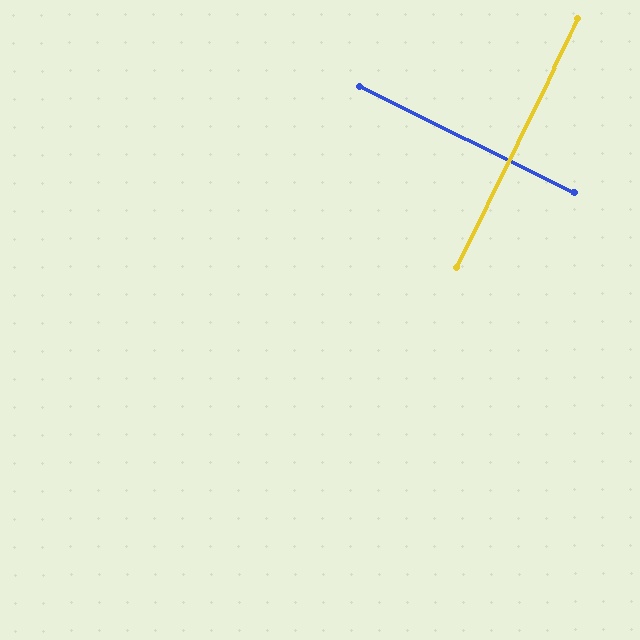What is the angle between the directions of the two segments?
Approximately 90 degrees.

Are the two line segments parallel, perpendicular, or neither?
Perpendicular — they meet at approximately 90°.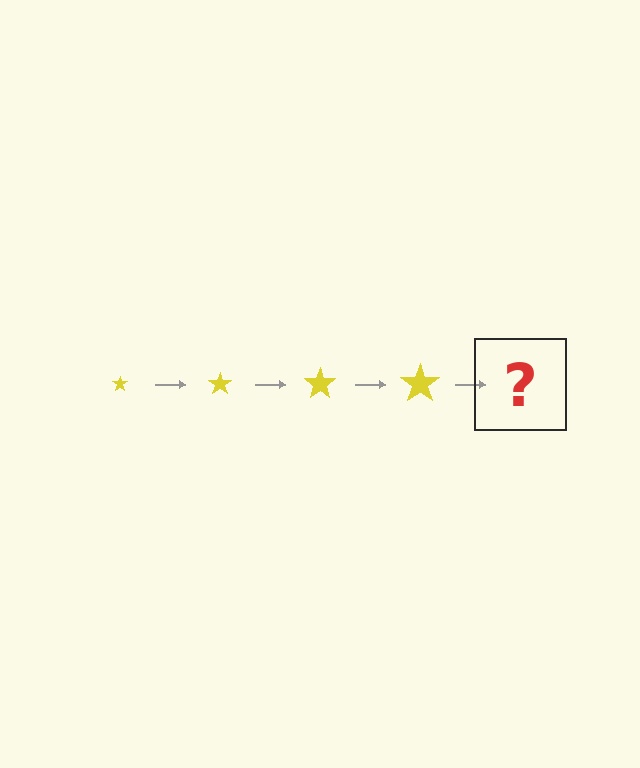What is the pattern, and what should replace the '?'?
The pattern is that the star gets progressively larger each step. The '?' should be a yellow star, larger than the previous one.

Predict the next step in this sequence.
The next step is a yellow star, larger than the previous one.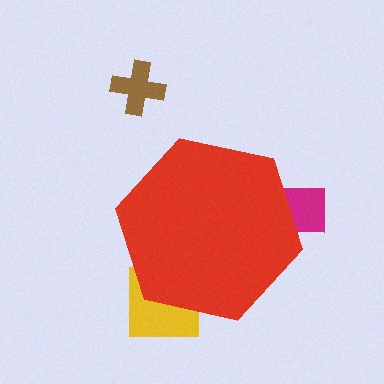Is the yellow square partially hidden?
Yes, the yellow square is partially hidden behind the red hexagon.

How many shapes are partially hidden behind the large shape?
2 shapes are partially hidden.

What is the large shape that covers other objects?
A red hexagon.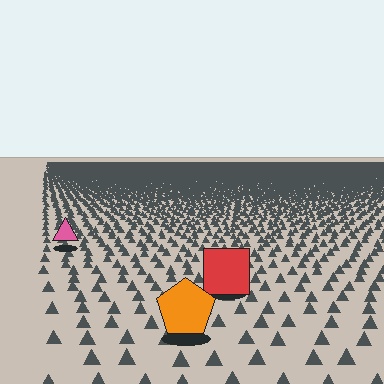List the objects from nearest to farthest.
From nearest to farthest: the orange pentagon, the red square, the pink triangle.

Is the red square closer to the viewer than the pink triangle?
Yes. The red square is closer — you can tell from the texture gradient: the ground texture is coarser near it.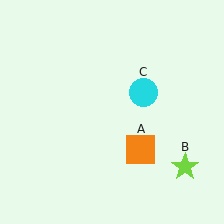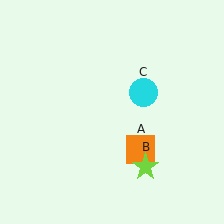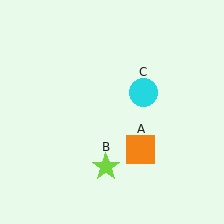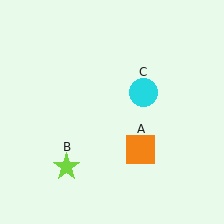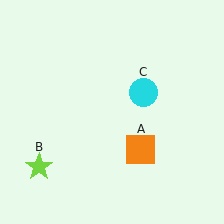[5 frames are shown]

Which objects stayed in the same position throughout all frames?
Orange square (object A) and cyan circle (object C) remained stationary.